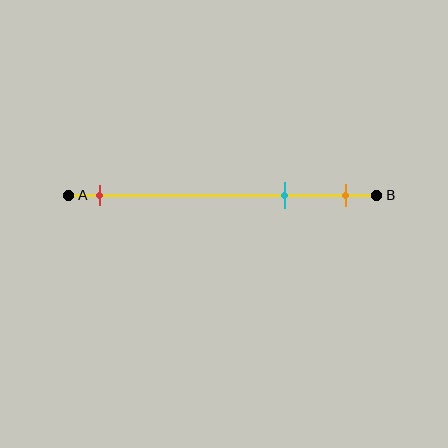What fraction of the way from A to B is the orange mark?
The orange mark is approximately 90% (0.9) of the way from A to B.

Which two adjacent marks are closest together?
The cyan and orange marks are the closest adjacent pair.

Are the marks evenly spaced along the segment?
No, the marks are not evenly spaced.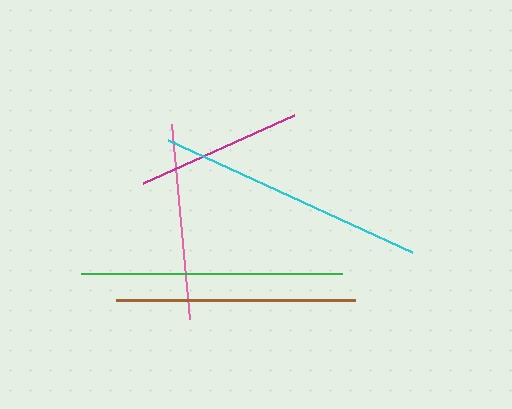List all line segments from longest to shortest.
From longest to shortest: cyan, green, brown, pink, magenta.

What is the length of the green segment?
The green segment is approximately 261 pixels long.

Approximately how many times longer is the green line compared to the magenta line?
The green line is approximately 1.6 times the length of the magenta line.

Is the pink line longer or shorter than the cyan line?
The cyan line is longer than the pink line.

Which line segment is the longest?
The cyan line is the longest at approximately 268 pixels.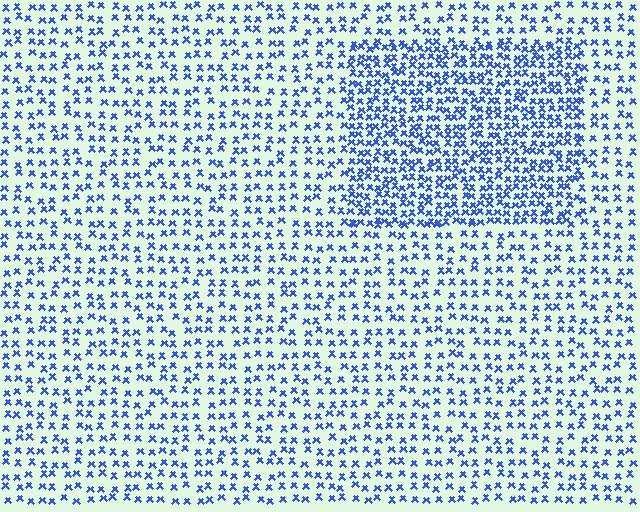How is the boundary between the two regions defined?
The boundary is defined by a change in element density (approximately 1.9x ratio). All elements are the same color, size, and shape.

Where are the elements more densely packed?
The elements are more densely packed inside the rectangle boundary.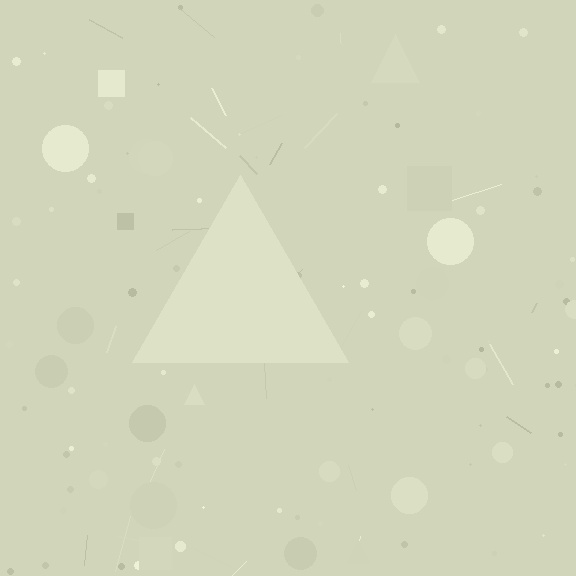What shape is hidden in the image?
A triangle is hidden in the image.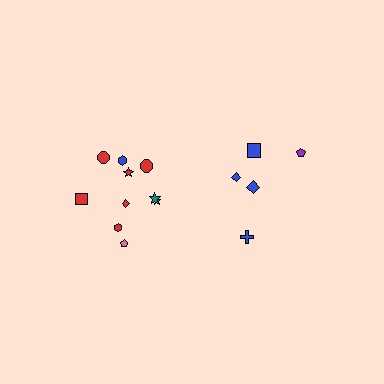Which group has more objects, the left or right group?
The left group.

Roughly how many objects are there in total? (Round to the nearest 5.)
Roughly 15 objects in total.